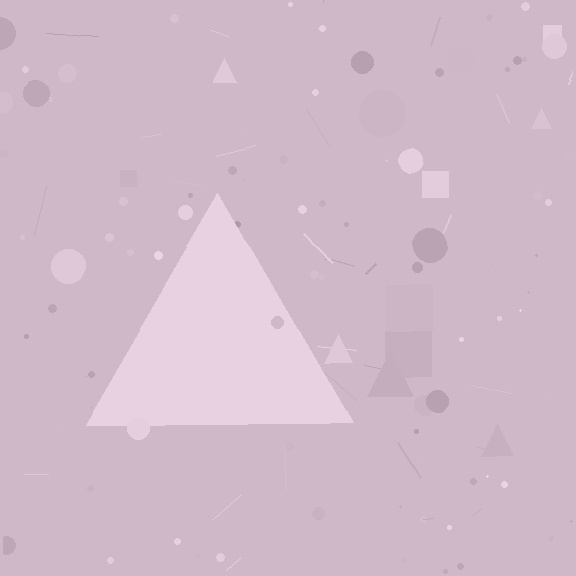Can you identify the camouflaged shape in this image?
The camouflaged shape is a triangle.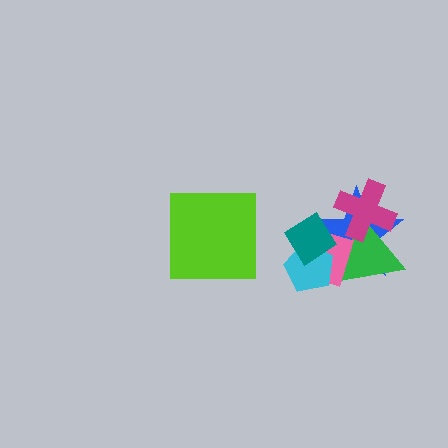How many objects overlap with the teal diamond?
4 objects overlap with the teal diamond.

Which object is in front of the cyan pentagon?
The teal diamond is in front of the cyan pentagon.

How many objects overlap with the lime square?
0 objects overlap with the lime square.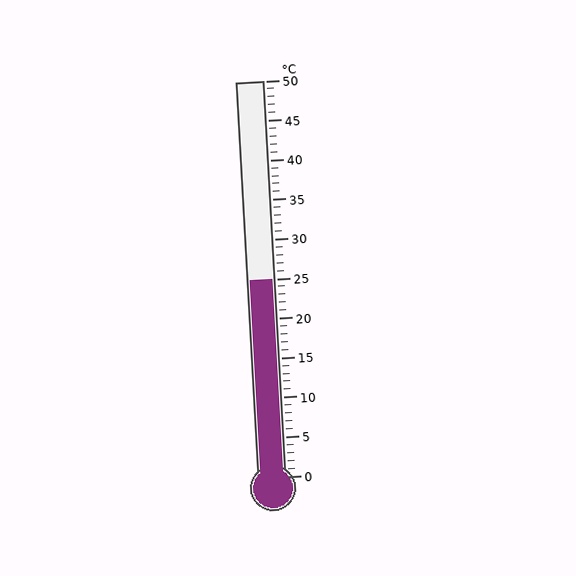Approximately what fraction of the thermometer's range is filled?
The thermometer is filled to approximately 50% of its range.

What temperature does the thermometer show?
The thermometer shows approximately 25°C.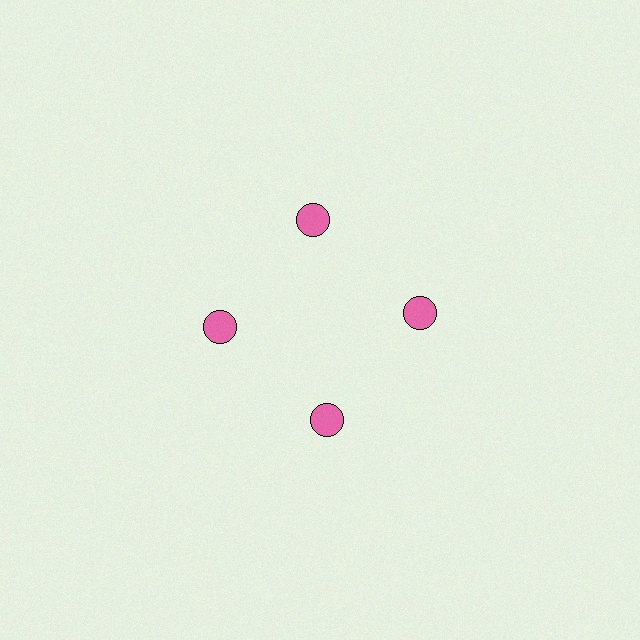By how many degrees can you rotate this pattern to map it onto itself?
The pattern maps onto itself every 90 degrees of rotation.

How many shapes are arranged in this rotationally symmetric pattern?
There are 4 shapes, arranged in 4 groups of 1.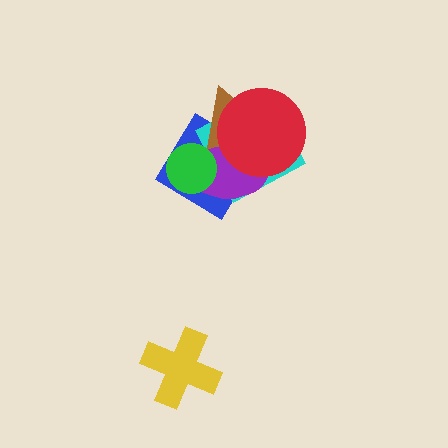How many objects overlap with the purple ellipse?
5 objects overlap with the purple ellipse.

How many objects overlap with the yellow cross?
0 objects overlap with the yellow cross.